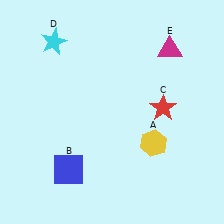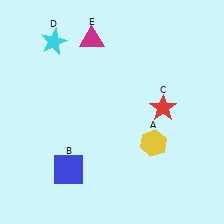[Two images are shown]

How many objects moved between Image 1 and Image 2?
1 object moved between the two images.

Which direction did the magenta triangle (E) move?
The magenta triangle (E) moved left.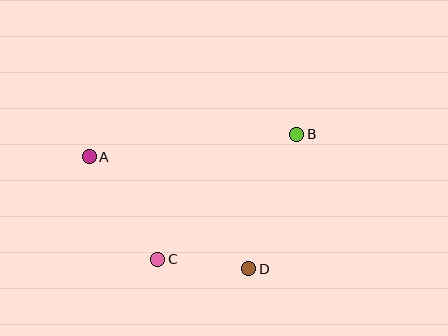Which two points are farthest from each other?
Points A and B are farthest from each other.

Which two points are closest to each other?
Points C and D are closest to each other.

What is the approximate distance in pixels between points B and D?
The distance between B and D is approximately 143 pixels.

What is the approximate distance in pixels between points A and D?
The distance between A and D is approximately 195 pixels.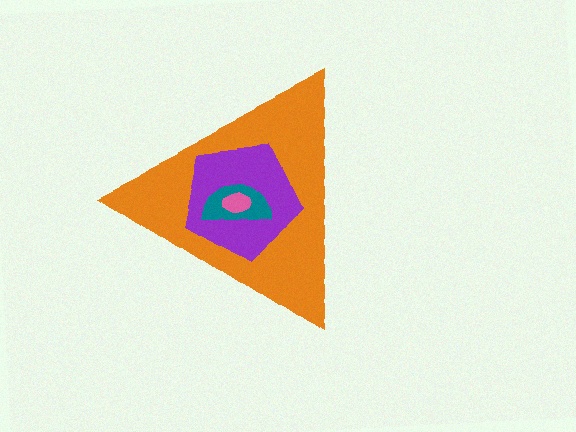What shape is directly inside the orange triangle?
The purple pentagon.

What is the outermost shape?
The orange triangle.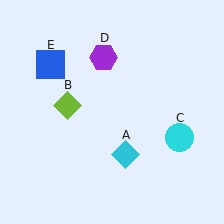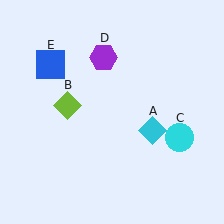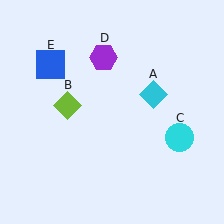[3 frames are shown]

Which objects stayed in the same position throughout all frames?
Lime diamond (object B) and cyan circle (object C) and purple hexagon (object D) and blue square (object E) remained stationary.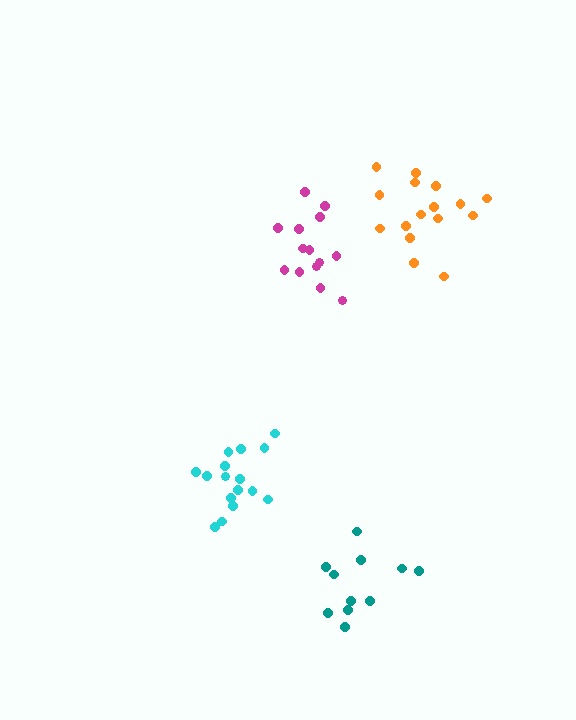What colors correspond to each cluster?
The clusters are colored: magenta, cyan, teal, orange.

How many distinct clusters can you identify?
There are 4 distinct clusters.